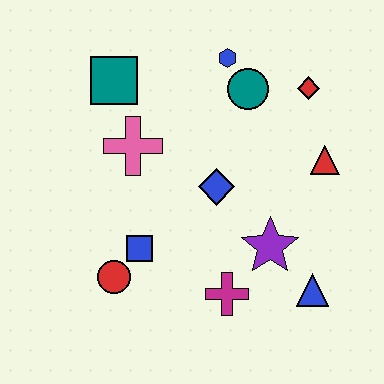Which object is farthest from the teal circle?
The red circle is farthest from the teal circle.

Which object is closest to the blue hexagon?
The teal circle is closest to the blue hexagon.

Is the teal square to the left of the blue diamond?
Yes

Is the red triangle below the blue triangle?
No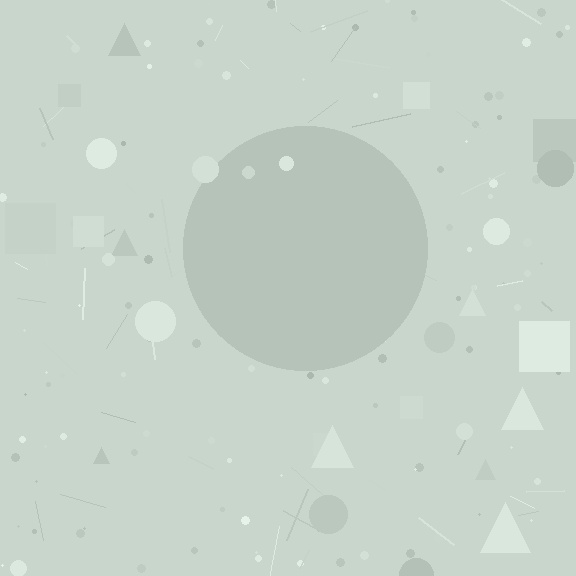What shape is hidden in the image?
A circle is hidden in the image.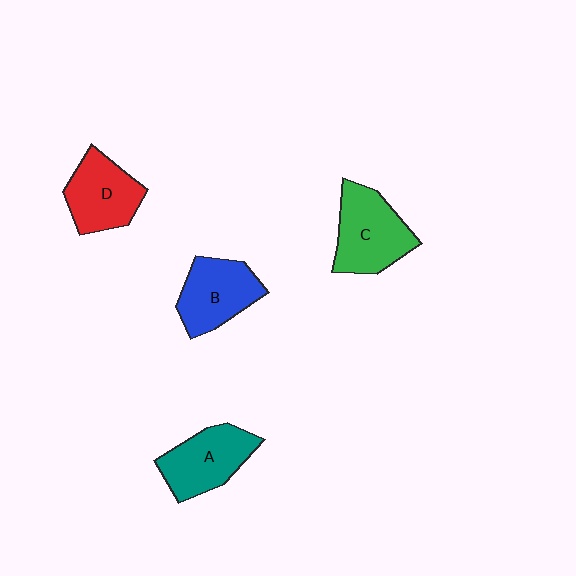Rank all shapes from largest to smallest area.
From largest to smallest: C (green), A (teal), B (blue), D (red).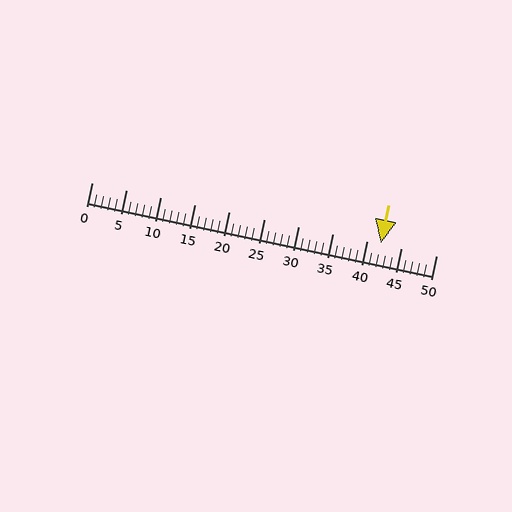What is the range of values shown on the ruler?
The ruler shows values from 0 to 50.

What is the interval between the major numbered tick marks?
The major tick marks are spaced 5 units apart.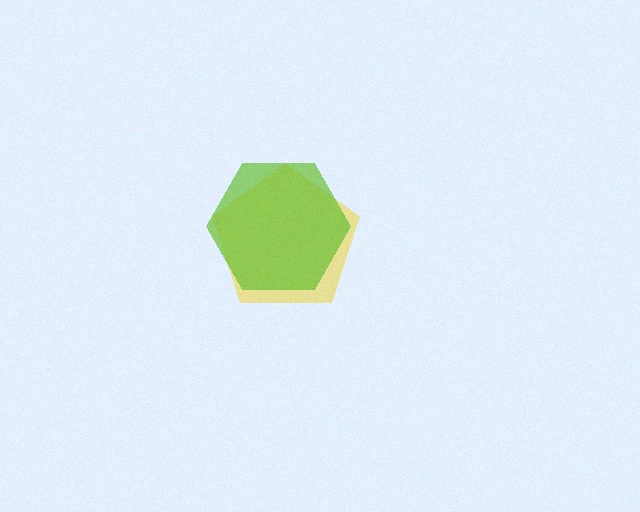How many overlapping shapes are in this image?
There are 2 overlapping shapes in the image.